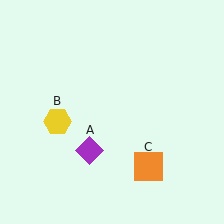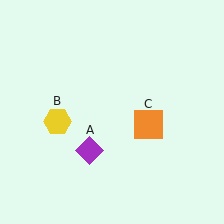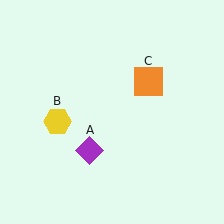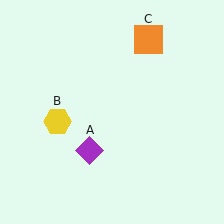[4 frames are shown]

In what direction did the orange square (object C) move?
The orange square (object C) moved up.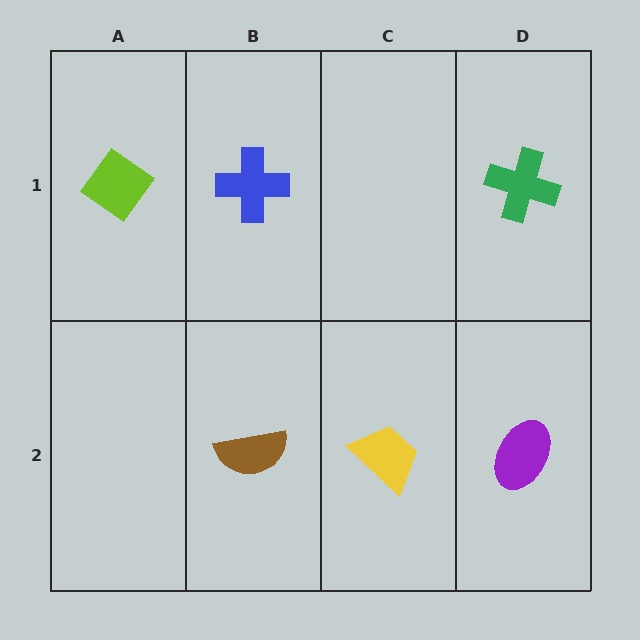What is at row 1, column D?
A green cross.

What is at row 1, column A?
A lime diamond.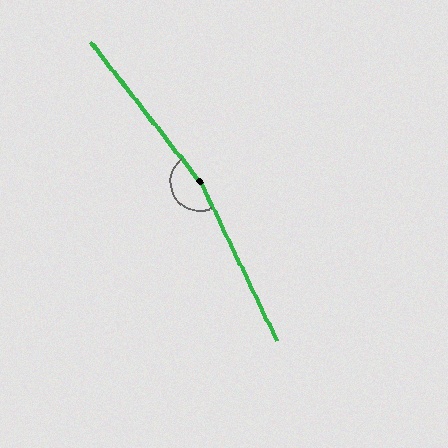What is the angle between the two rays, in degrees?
Approximately 168 degrees.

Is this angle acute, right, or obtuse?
It is obtuse.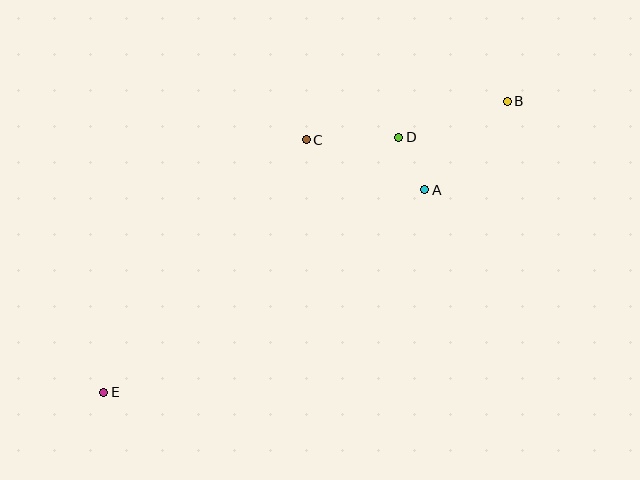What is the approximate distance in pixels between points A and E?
The distance between A and E is approximately 379 pixels.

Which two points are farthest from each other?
Points B and E are farthest from each other.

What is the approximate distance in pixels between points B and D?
The distance between B and D is approximately 114 pixels.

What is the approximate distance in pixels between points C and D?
The distance between C and D is approximately 92 pixels.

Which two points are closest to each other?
Points A and D are closest to each other.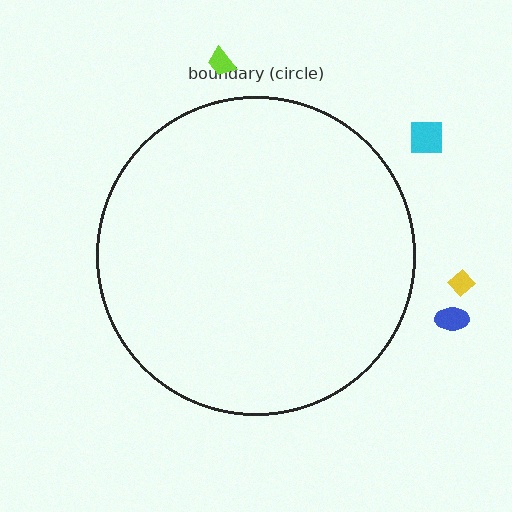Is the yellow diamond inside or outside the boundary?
Outside.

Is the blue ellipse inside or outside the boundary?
Outside.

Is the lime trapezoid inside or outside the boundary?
Outside.